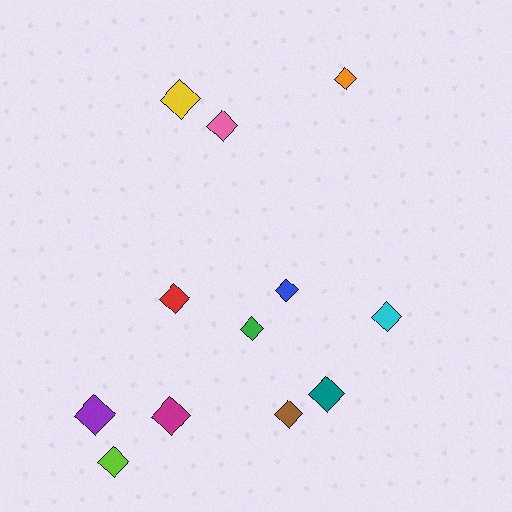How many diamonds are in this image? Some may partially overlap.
There are 12 diamonds.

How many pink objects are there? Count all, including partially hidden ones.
There is 1 pink object.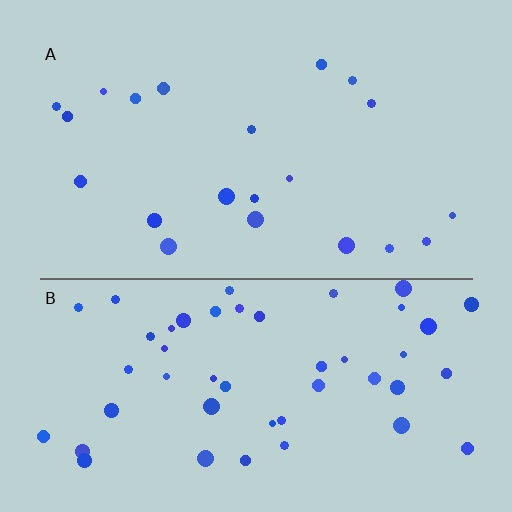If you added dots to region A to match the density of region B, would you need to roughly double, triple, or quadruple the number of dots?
Approximately double.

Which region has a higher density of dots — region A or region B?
B (the bottom).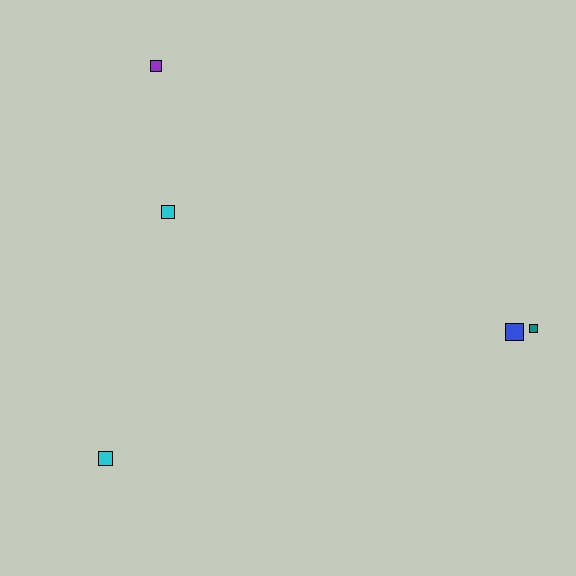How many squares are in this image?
There are 5 squares.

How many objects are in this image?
There are 5 objects.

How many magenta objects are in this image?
There are no magenta objects.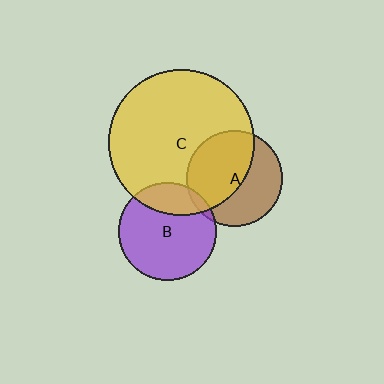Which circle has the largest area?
Circle C (yellow).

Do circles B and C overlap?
Yes.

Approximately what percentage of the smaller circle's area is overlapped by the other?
Approximately 25%.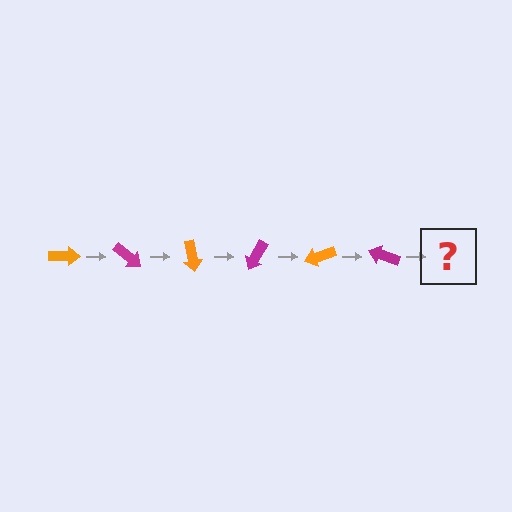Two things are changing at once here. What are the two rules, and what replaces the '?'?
The two rules are that it rotates 40 degrees each step and the color cycles through orange and magenta. The '?' should be an orange arrow, rotated 240 degrees from the start.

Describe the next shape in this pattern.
It should be an orange arrow, rotated 240 degrees from the start.